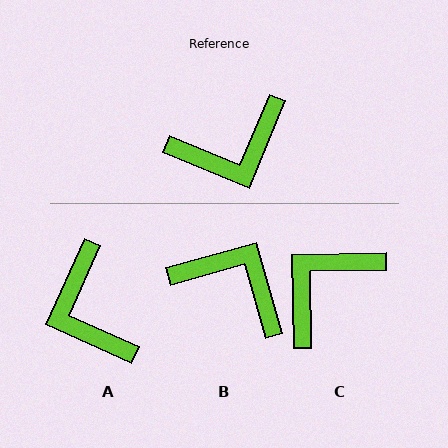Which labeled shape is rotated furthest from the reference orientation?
C, about 157 degrees away.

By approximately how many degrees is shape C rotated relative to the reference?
Approximately 157 degrees clockwise.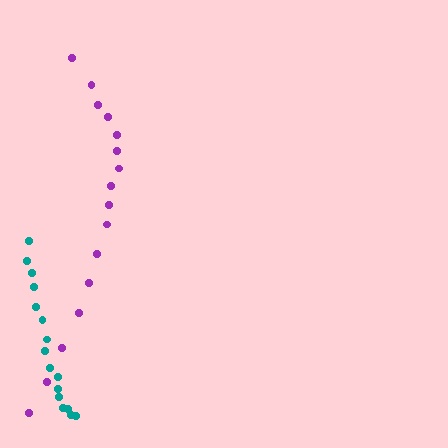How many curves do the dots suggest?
There are 2 distinct paths.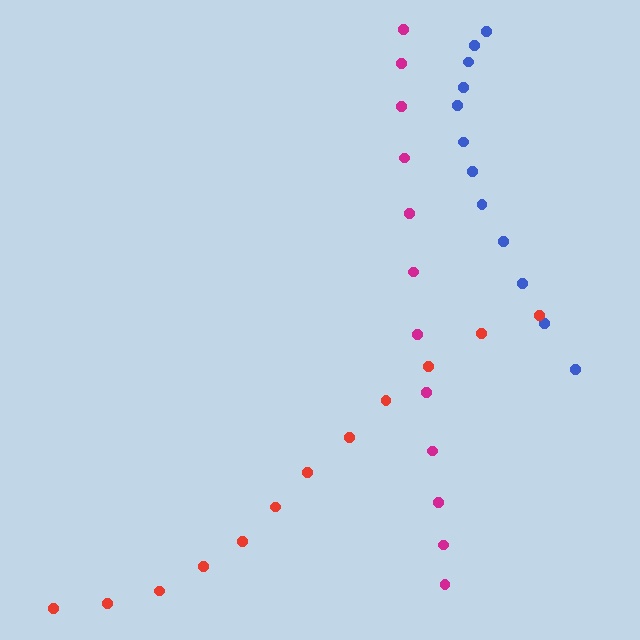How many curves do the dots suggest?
There are 3 distinct paths.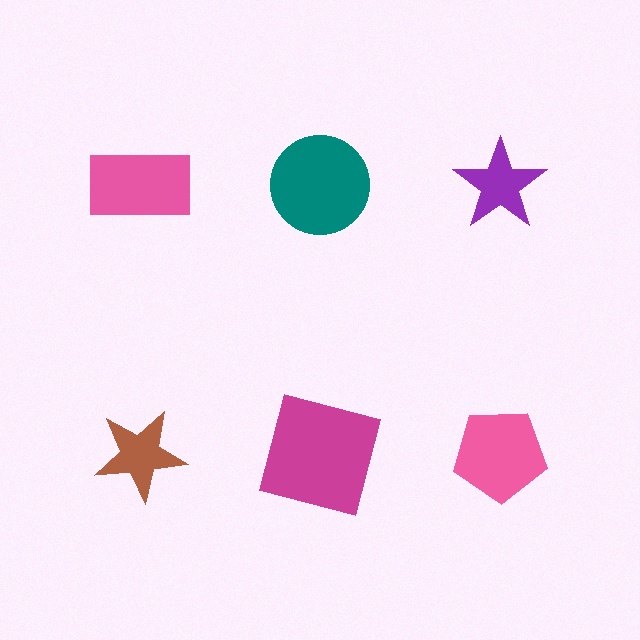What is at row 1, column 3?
A purple star.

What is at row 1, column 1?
A pink rectangle.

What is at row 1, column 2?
A teal circle.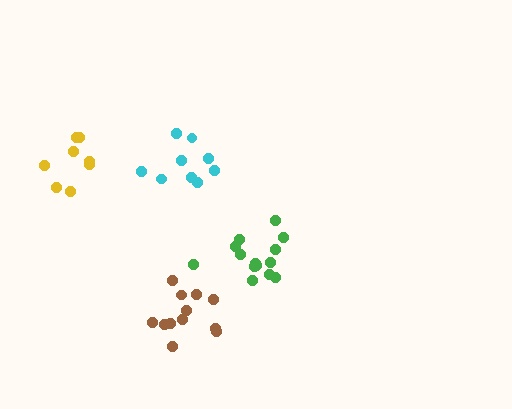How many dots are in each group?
Group 1: 14 dots, Group 2: 9 dots, Group 3: 8 dots, Group 4: 13 dots (44 total).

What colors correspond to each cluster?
The clusters are colored: green, cyan, yellow, brown.